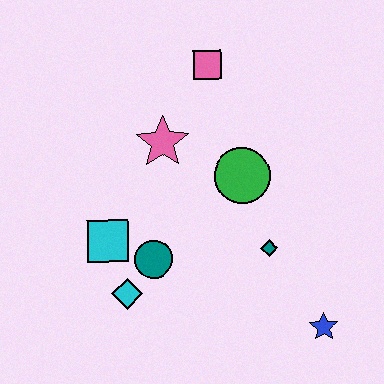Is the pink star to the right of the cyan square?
Yes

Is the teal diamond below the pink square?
Yes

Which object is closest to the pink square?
The pink star is closest to the pink square.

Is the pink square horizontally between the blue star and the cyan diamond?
Yes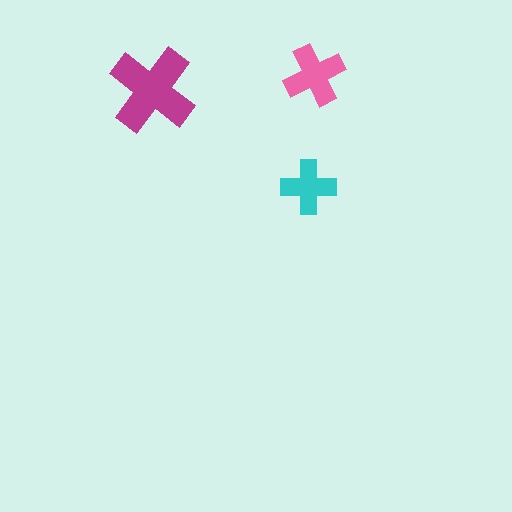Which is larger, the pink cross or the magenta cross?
The magenta one.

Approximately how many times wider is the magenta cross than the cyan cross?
About 1.5 times wider.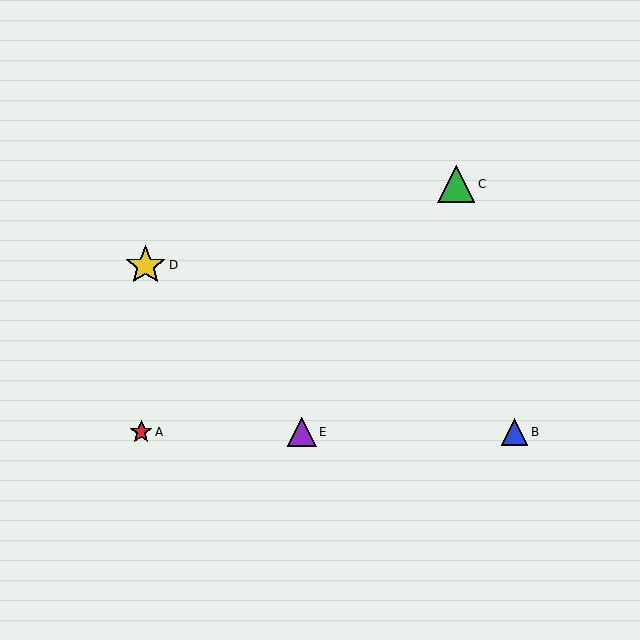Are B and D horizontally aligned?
No, B is at y≈432 and D is at y≈265.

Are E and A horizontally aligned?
Yes, both are at y≈432.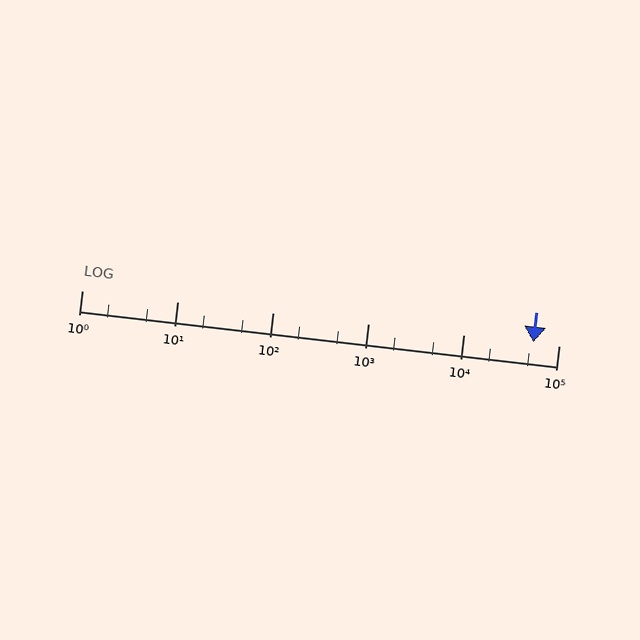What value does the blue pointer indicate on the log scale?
The pointer indicates approximately 54000.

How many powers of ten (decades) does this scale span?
The scale spans 5 decades, from 1 to 100000.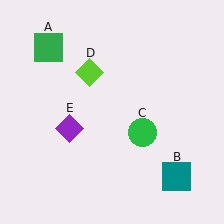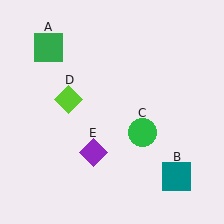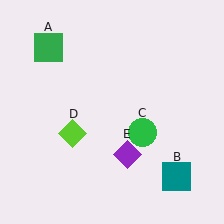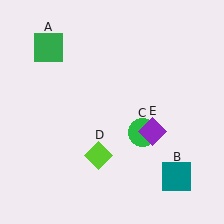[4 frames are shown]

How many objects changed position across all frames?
2 objects changed position: lime diamond (object D), purple diamond (object E).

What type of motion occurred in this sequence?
The lime diamond (object D), purple diamond (object E) rotated counterclockwise around the center of the scene.